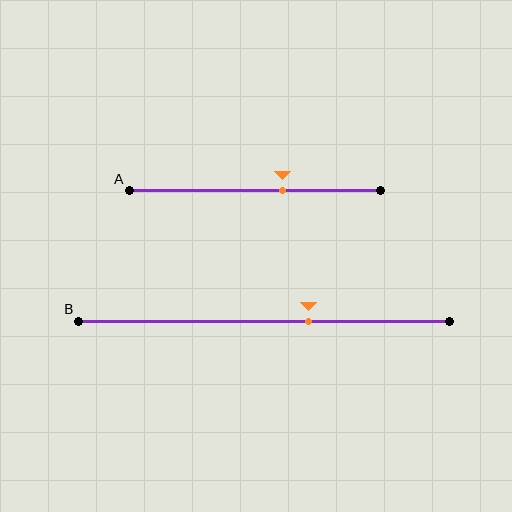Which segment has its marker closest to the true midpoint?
Segment A has its marker closest to the true midpoint.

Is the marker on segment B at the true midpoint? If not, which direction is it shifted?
No, the marker on segment B is shifted to the right by about 12% of the segment length.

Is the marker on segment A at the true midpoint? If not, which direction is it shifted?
No, the marker on segment A is shifted to the right by about 11% of the segment length.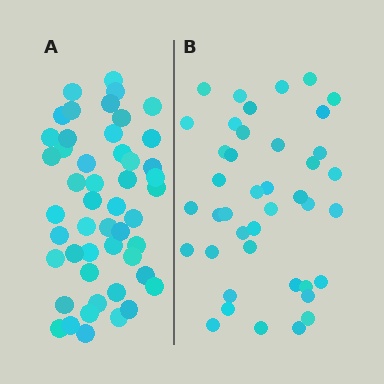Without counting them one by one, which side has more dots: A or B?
Region A (the left region) has more dots.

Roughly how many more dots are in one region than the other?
Region A has roughly 8 or so more dots than region B.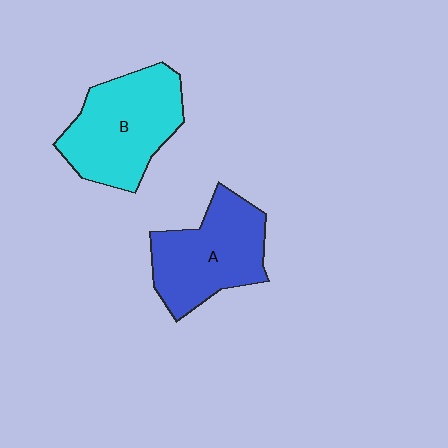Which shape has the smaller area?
Shape A (blue).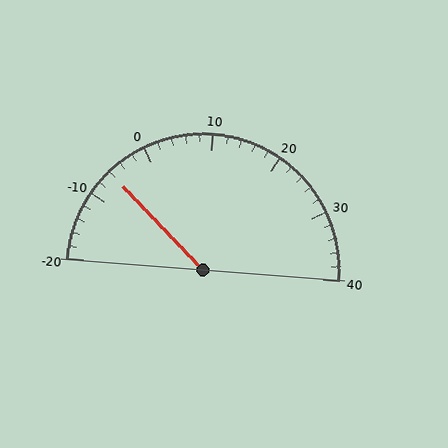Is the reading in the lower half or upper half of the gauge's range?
The reading is in the lower half of the range (-20 to 40).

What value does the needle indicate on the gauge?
The needle indicates approximately -6.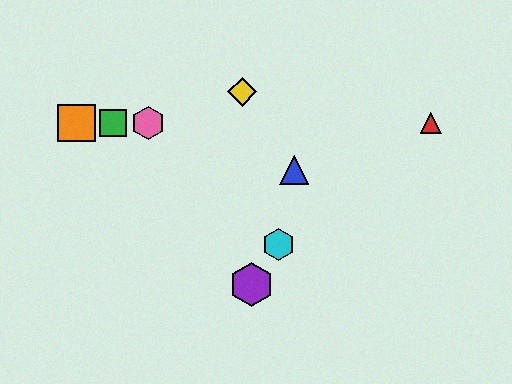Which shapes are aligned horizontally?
The red triangle, the green square, the orange square, the pink hexagon are aligned horizontally.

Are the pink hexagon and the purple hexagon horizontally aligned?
No, the pink hexagon is at y≈123 and the purple hexagon is at y≈285.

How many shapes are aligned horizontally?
4 shapes (the red triangle, the green square, the orange square, the pink hexagon) are aligned horizontally.